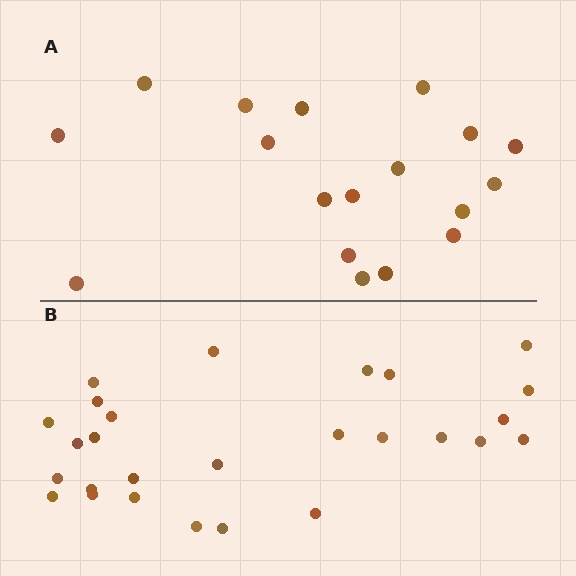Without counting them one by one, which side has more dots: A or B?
Region B (the bottom region) has more dots.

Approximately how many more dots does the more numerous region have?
Region B has roughly 8 or so more dots than region A.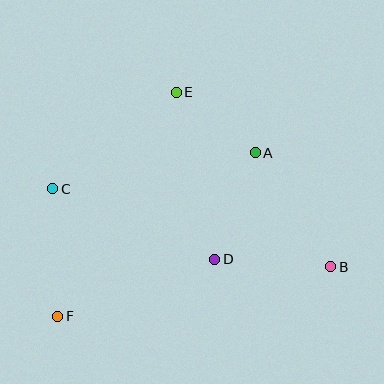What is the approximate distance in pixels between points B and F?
The distance between B and F is approximately 277 pixels.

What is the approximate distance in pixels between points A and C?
The distance between A and C is approximately 206 pixels.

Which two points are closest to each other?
Points A and E are closest to each other.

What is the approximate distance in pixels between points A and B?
The distance between A and B is approximately 137 pixels.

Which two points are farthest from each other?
Points B and C are farthest from each other.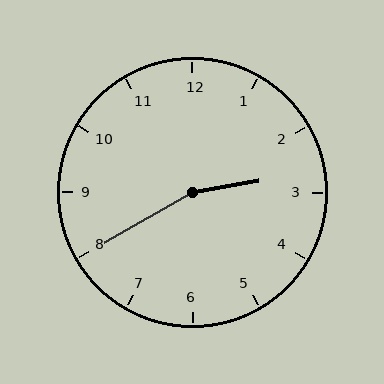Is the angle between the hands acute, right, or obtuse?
It is obtuse.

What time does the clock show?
2:40.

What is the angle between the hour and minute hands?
Approximately 160 degrees.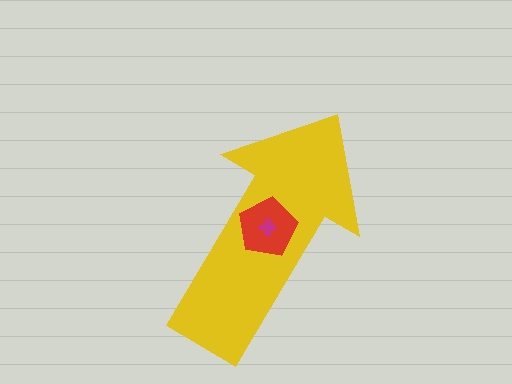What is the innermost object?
The magenta cross.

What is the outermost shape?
The yellow arrow.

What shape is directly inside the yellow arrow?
The red pentagon.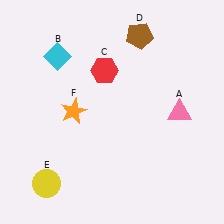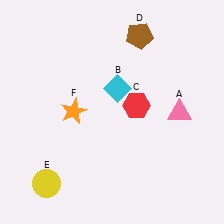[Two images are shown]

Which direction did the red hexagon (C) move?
The red hexagon (C) moved down.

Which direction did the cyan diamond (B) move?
The cyan diamond (B) moved right.